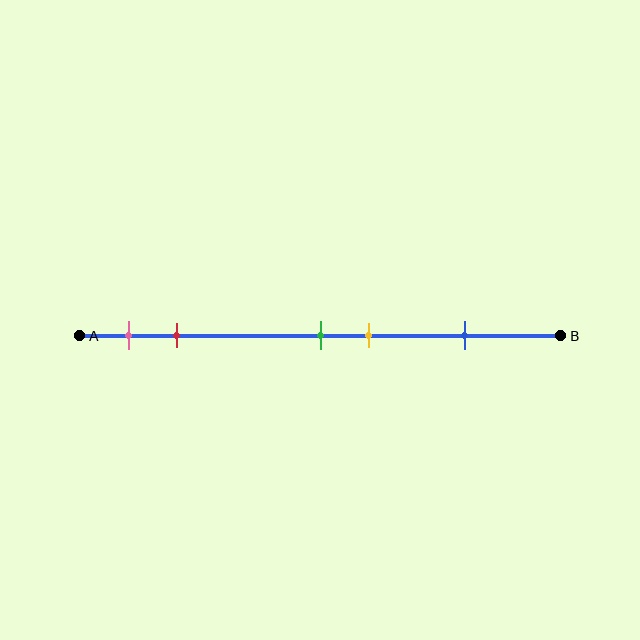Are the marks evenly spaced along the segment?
No, the marks are not evenly spaced.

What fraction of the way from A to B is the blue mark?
The blue mark is approximately 80% (0.8) of the way from A to B.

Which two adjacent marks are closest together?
The green and yellow marks are the closest adjacent pair.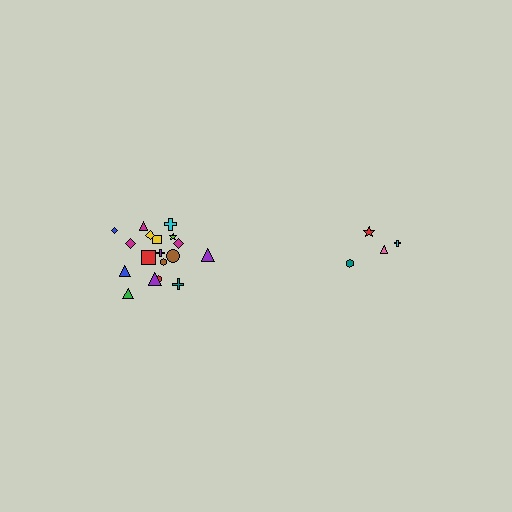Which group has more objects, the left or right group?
The left group.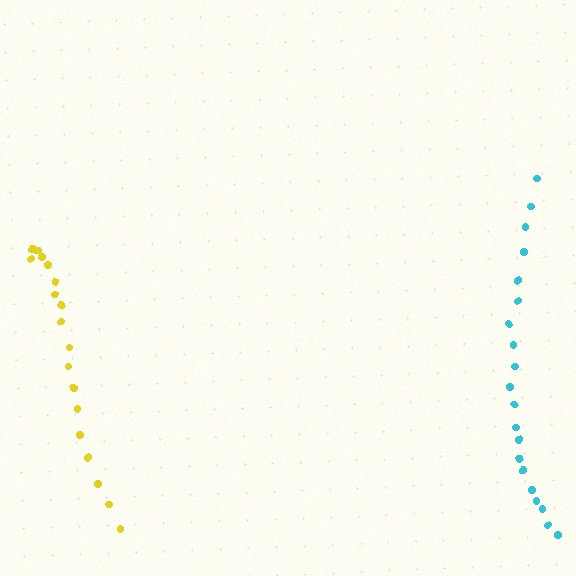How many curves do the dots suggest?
There are 2 distinct paths.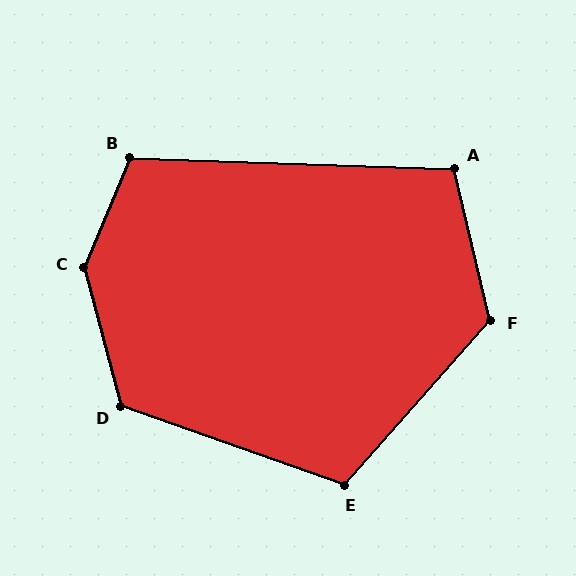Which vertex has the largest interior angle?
C, at approximately 143 degrees.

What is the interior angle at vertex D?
Approximately 124 degrees (obtuse).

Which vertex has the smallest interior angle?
A, at approximately 105 degrees.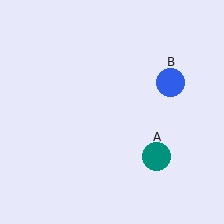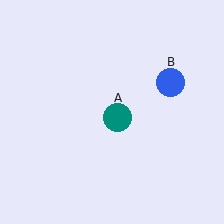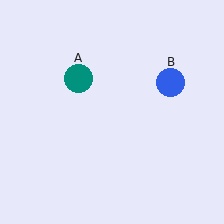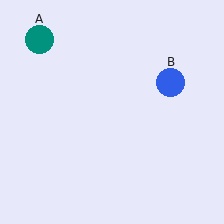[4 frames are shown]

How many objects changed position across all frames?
1 object changed position: teal circle (object A).